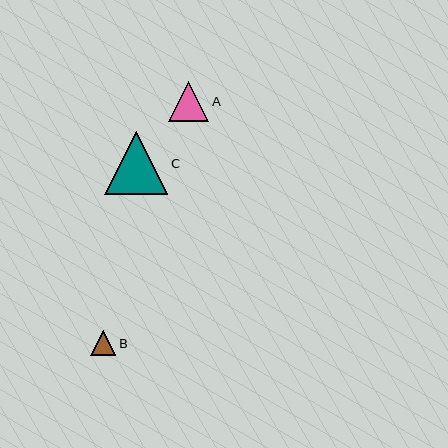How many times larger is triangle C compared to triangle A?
Triangle C is approximately 1.6 times the size of triangle A.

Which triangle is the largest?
Triangle C is the largest with a size of approximately 63 pixels.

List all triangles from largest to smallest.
From largest to smallest: C, A, B.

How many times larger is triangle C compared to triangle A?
Triangle C is approximately 1.6 times the size of triangle A.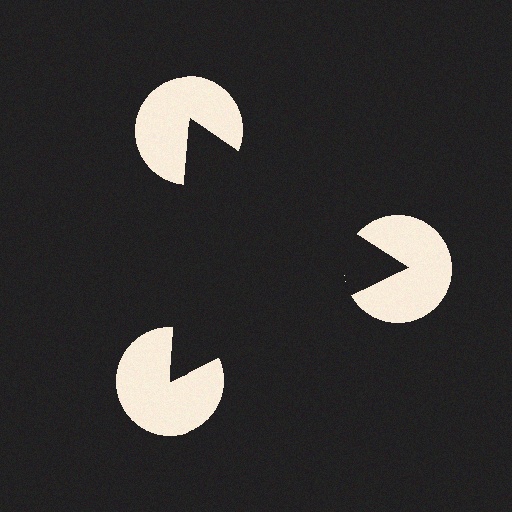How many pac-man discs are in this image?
There are 3 — one at each vertex of the illusory triangle.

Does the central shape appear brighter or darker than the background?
It typically appears slightly darker than the background, even though no actual brightness change is drawn.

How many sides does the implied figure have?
3 sides.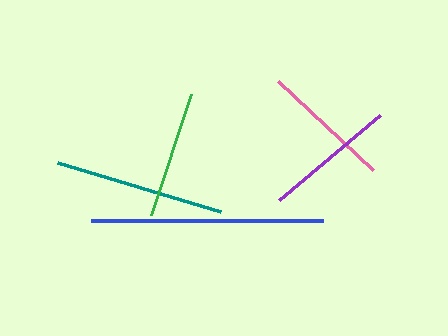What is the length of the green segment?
The green segment is approximately 127 pixels long.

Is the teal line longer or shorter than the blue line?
The blue line is longer than the teal line.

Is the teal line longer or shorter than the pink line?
The teal line is longer than the pink line.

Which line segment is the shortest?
The green line is the shortest at approximately 127 pixels.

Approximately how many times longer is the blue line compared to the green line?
The blue line is approximately 1.8 times the length of the green line.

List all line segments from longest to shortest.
From longest to shortest: blue, teal, purple, pink, green.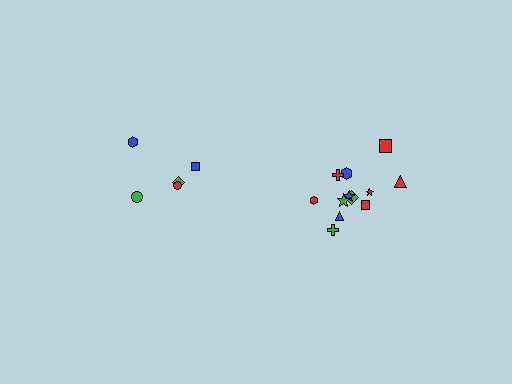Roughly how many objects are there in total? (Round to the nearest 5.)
Roughly 15 objects in total.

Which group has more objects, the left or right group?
The right group.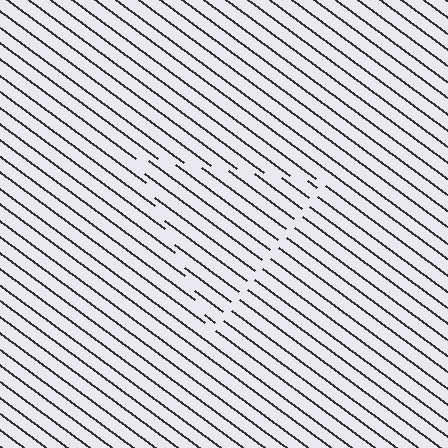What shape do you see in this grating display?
An illusory triangle. The interior of the shape contains the same grating, shifted by half a period — the contour is defined by the phase discontinuity where line-ends from the inner and outer gratings abut.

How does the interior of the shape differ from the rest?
The interior of the shape contains the same grating, shifted by half a period — the contour is defined by the phase discontinuity where line-ends from the inner and outer gratings abut.